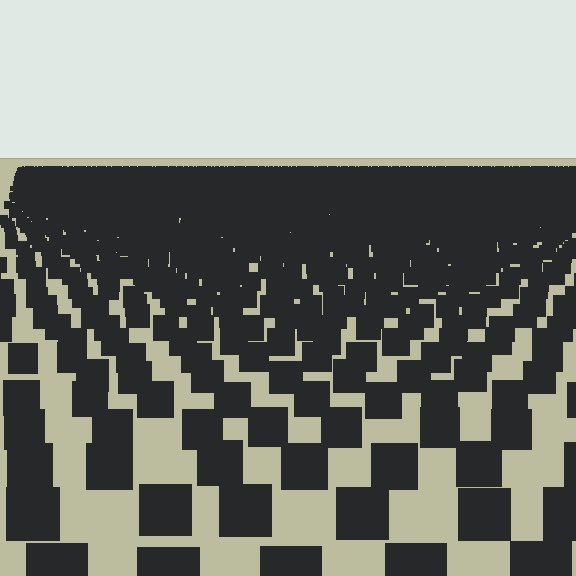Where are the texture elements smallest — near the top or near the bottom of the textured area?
Near the top.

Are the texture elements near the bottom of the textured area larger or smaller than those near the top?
Larger. Near the bottom, elements are closer to the viewer and appear at a bigger on-screen size.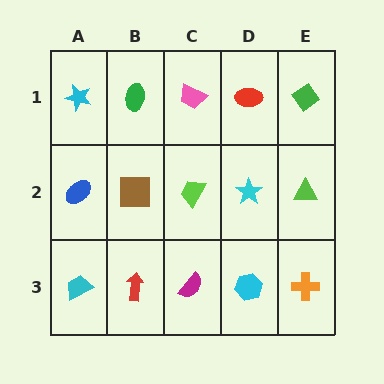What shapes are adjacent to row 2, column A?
A cyan star (row 1, column A), a cyan trapezoid (row 3, column A), a brown square (row 2, column B).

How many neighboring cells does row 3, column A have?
2.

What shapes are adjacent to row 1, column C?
A lime trapezoid (row 2, column C), a green ellipse (row 1, column B), a red ellipse (row 1, column D).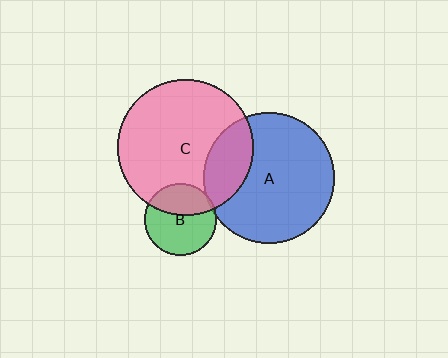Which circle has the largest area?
Circle C (pink).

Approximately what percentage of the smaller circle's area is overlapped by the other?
Approximately 5%.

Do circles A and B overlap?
Yes.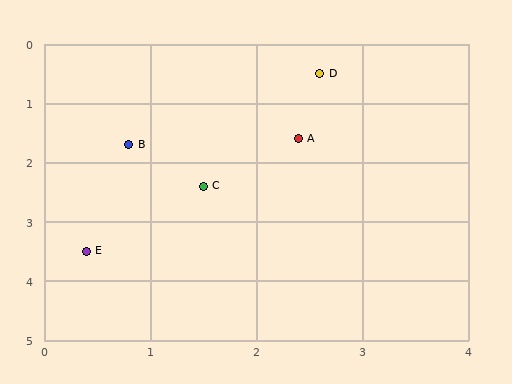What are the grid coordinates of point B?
Point B is at approximately (0.8, 1.7).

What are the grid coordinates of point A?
Point A is at approximately (2.4, 1.6).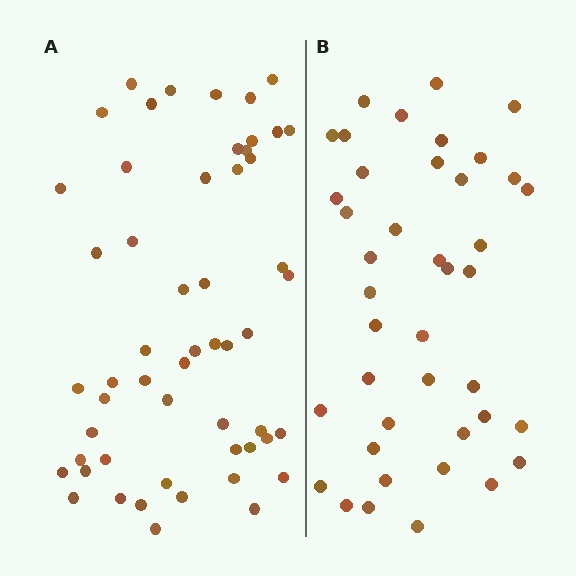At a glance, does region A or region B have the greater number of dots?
Region A (the left region) has more dots.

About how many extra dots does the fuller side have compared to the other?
Region A has approximately 15 more dots than region B.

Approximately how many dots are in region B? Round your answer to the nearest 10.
About 40 dots. (The exact count is 41, which rounds to 40.)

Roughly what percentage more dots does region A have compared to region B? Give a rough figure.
About 30% more.